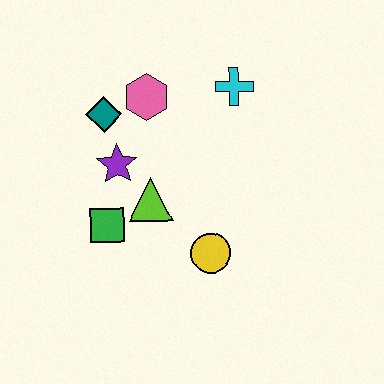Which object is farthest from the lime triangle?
The cyan cross is farthest from the lime triangle.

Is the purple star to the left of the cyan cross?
Yes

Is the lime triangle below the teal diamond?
Yes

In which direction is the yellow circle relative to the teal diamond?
The yellow circle is below the teal diamond.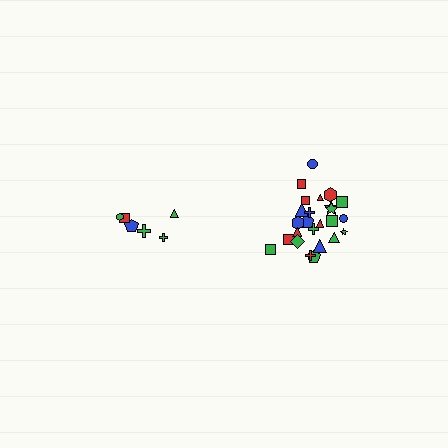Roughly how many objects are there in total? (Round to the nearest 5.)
Roughly 30 objects in total.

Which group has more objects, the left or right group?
The right group.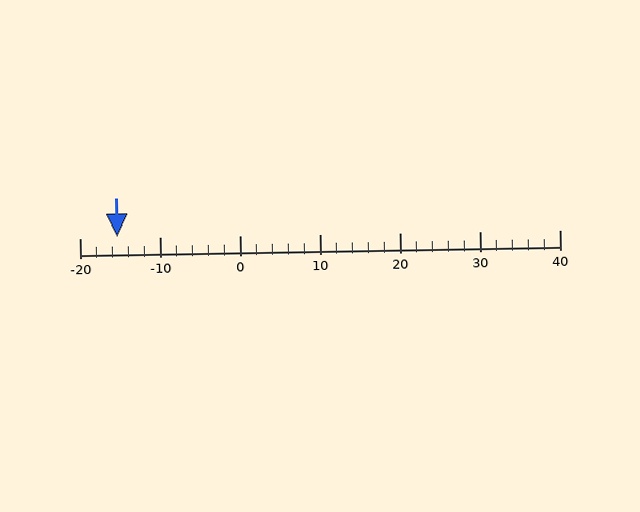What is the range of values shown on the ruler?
The ruler shows values from -20 to 40.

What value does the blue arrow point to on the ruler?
The blue arrow points to approximately -15.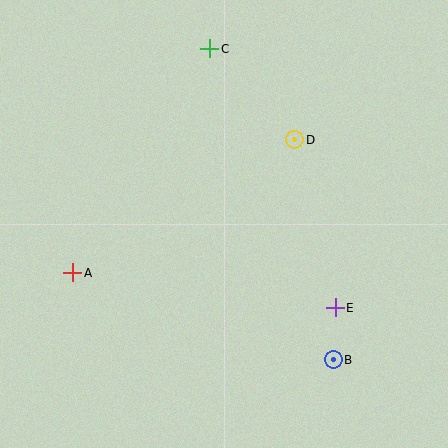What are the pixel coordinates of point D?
Point D is at (294, 140).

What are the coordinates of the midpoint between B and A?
The midpoint between B and A is at (203, 316).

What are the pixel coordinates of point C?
Point C is at (209, 49).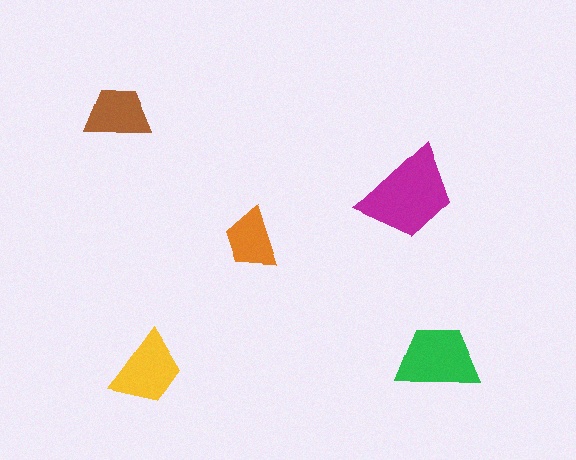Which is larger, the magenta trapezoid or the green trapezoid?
The magenta one.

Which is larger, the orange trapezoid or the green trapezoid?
The green one.